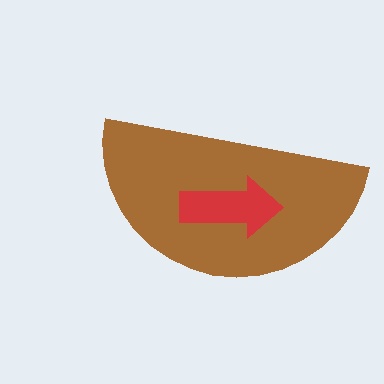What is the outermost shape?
The brown semicircle.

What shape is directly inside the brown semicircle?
The red arrow.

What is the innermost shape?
The red arrow.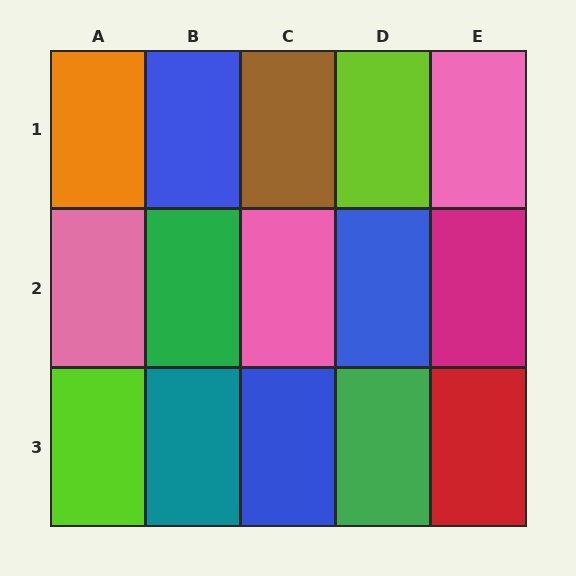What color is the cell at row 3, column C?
Blue.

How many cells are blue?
3 cells are blue.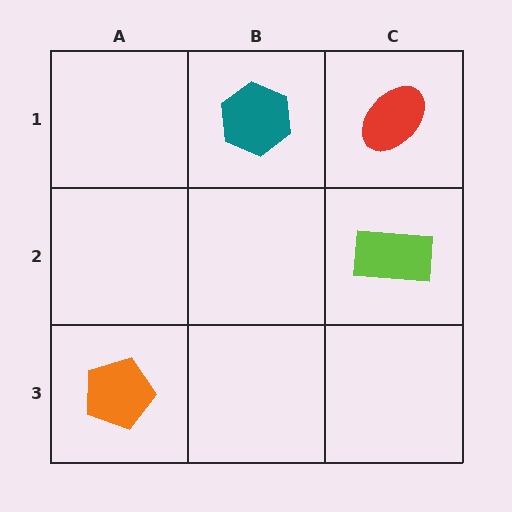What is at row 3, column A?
An orange pentagon.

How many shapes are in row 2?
1 shape.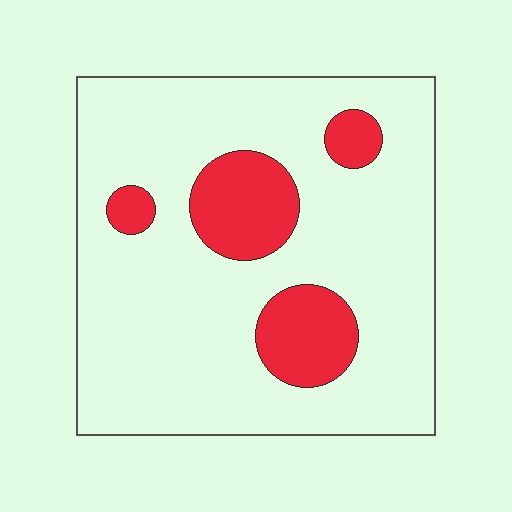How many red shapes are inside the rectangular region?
4.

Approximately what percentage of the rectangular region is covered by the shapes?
Approximately 20%.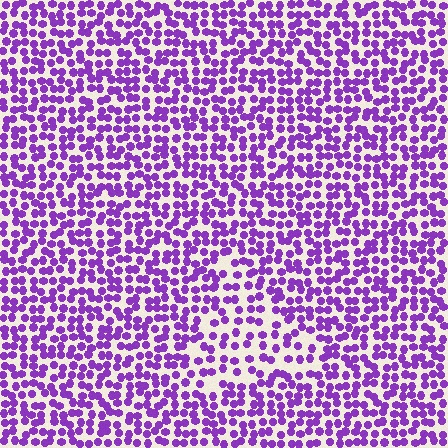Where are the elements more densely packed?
The elements are more densely packed outside the triangle boundary.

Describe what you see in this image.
The image contains small purple elements arranged at two different densities. A triangle-shaped region is visible where the elements are less densely packed than the surrounding area.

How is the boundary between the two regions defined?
The boundary is defined by a change in element density (approximately 1.6x ratio). All elements are the same color, size, and shape.